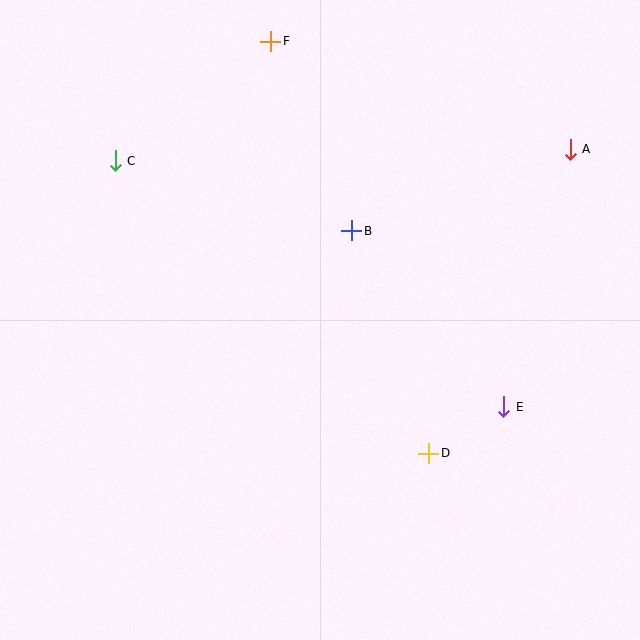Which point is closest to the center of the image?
Point B at (352, 231) is closest to the center.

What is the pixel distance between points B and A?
The distance between B and A is 233 pixels.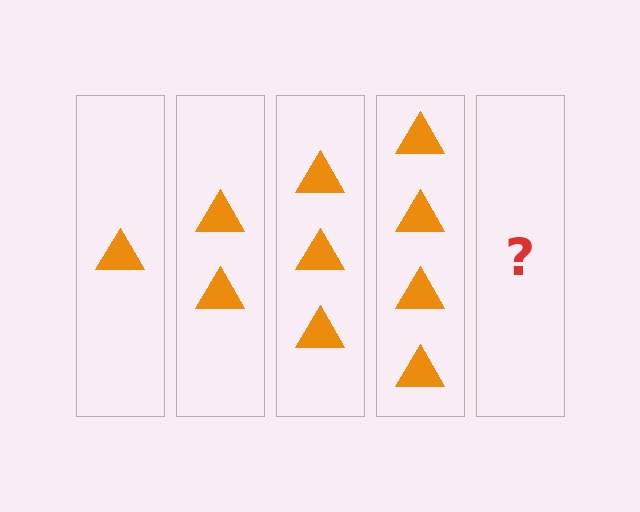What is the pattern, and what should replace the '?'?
The pattern is that each step adds one more triangle. The '?' should be 5 triangles.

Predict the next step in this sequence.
The next step is 5 triangles.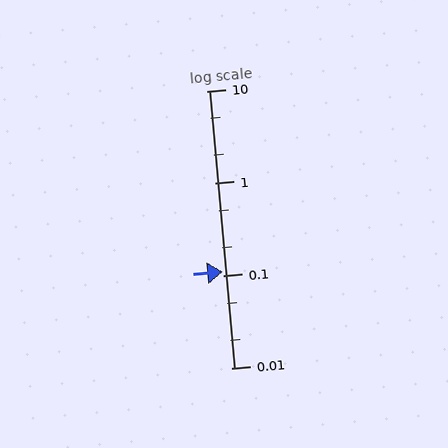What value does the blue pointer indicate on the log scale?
The pointer indicates approximately 0.11.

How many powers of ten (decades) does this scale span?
The scale spans 3 decades, from 0.01 to 10.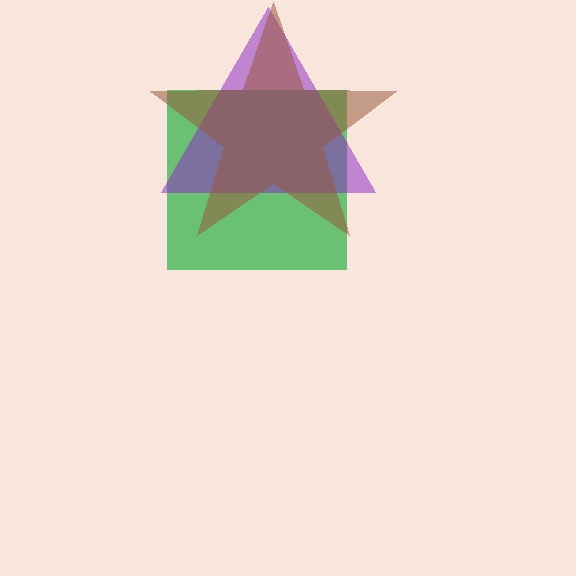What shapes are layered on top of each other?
The layered shapes are: a green square, a purple triangle, a brown star.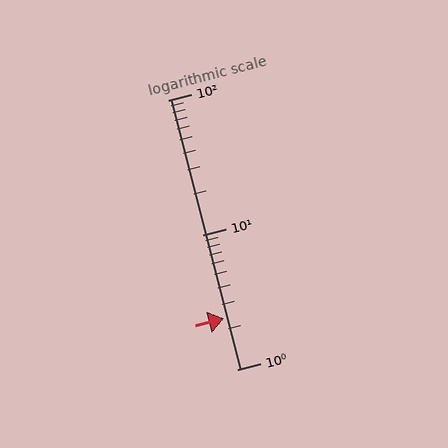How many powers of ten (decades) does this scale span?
The scale spans 2 decades, from 1 to 100.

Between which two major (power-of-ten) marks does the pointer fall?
The pointer is between 1 and 10.